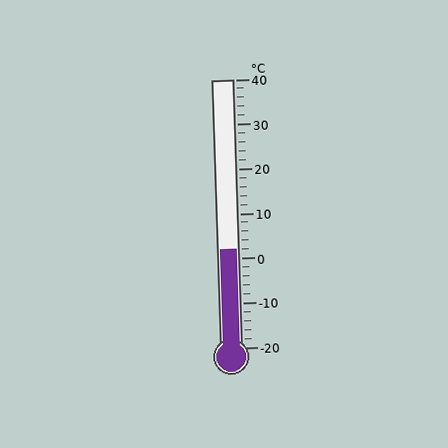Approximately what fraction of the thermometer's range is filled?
The thermometer is filled to approximately 35% of its range.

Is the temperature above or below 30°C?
The temperature is below 30°C.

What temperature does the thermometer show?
The thermometer shows approximately 2°C.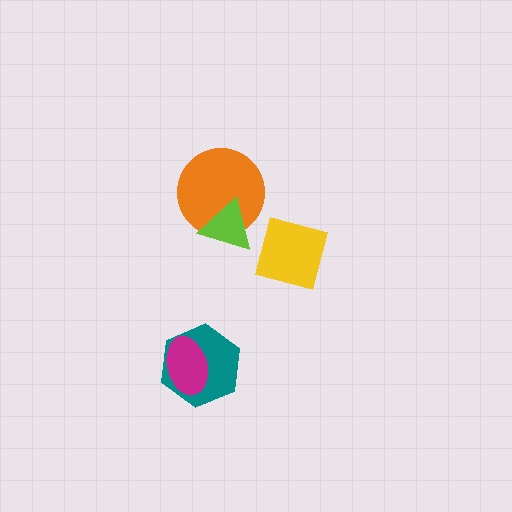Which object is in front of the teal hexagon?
The magenta ellipse is in front of the teal hexagon.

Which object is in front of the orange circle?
The lime triangle is in front of the orange circle.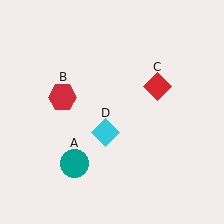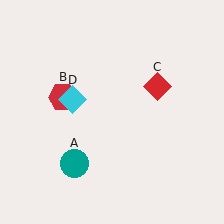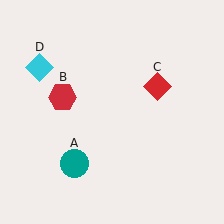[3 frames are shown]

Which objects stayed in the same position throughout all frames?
Teal circle (object A) and red hexagon (object B) and red diamond (object C) remained stationary.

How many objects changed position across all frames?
1 object changed position: cyan diamond (object D).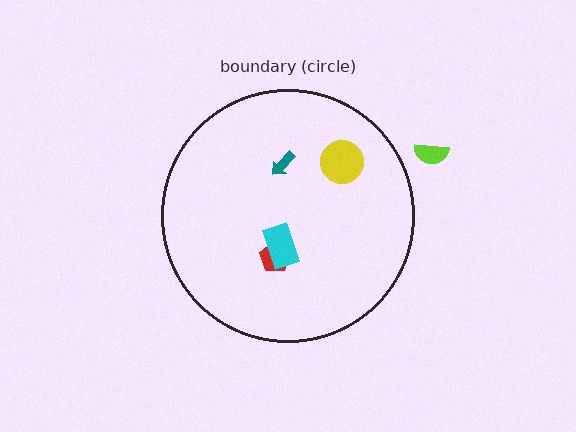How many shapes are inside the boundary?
4 inside, 1 outside.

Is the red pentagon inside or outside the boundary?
Inside.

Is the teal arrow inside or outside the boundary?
Inside.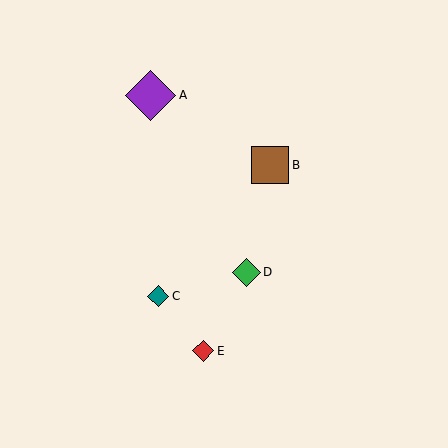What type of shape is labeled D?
Shape D is a green diamond.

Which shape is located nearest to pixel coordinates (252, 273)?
The green diamond (labeled D) at (247, 272) is nearest to that location.